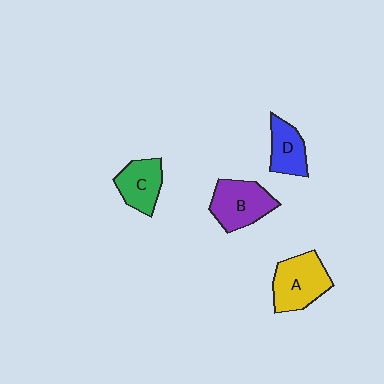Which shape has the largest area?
Shape A (yellow).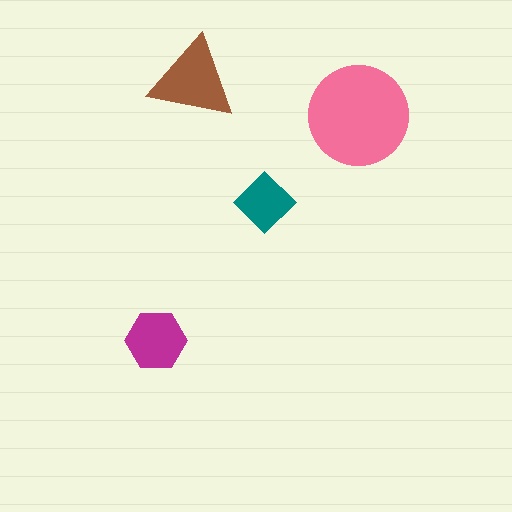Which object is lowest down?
The magenta hexagon is bottommost.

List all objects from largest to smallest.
The pink circle, the brown triangle, the magenta hexagon, the teal diamond.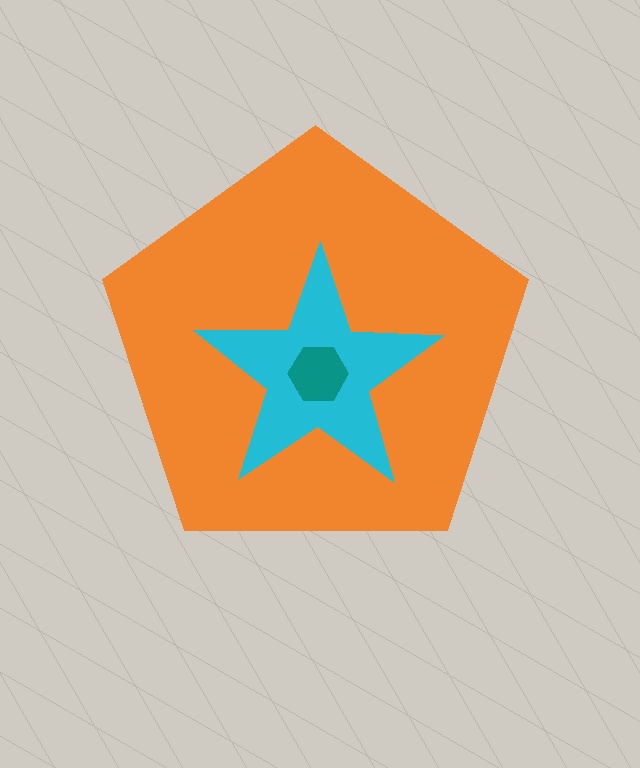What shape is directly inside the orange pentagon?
The cyan star.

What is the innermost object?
The teal hexagon.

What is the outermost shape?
The orange pentagon.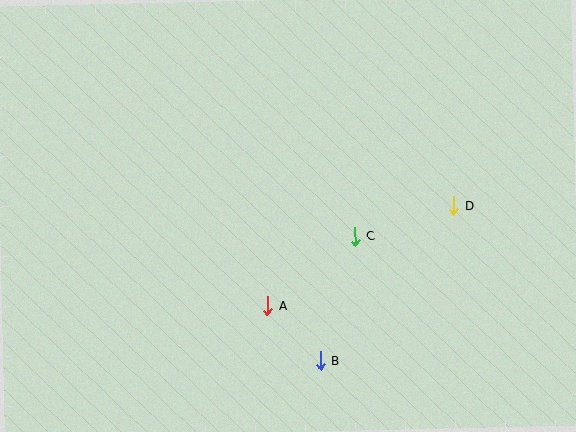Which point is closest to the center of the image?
Point C at (355, 237) is closest to the center.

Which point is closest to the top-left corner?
Point A is closest to the top-left corner.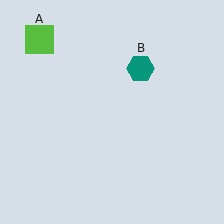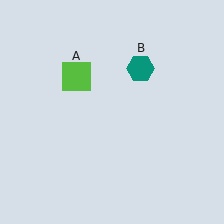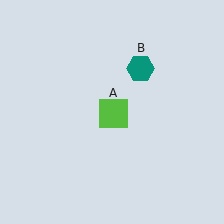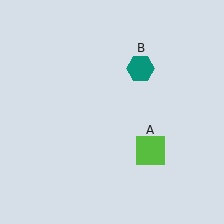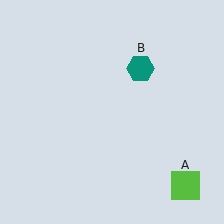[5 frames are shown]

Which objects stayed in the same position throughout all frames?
Teal hexagon (object B) remained stationary.